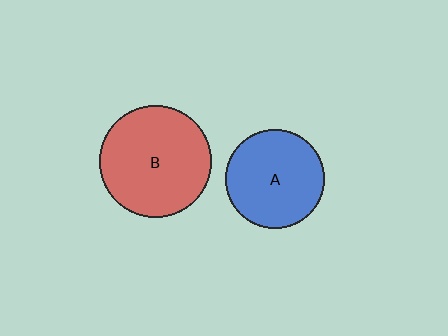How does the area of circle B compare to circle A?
Approximately 1.3 times.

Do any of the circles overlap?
No, none of the circles overlap.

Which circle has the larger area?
Circle B (red).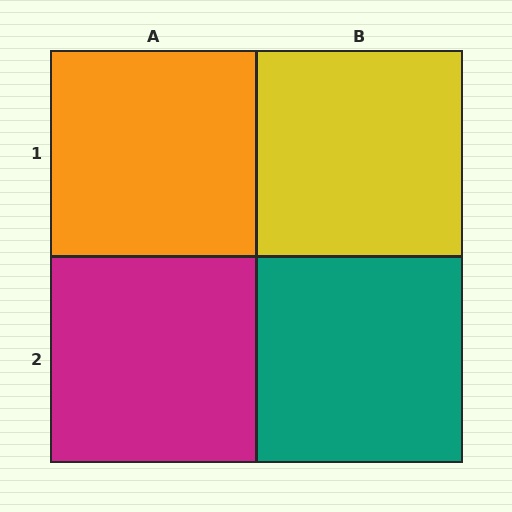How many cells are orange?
1 cell is orange.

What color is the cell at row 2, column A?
Magenta.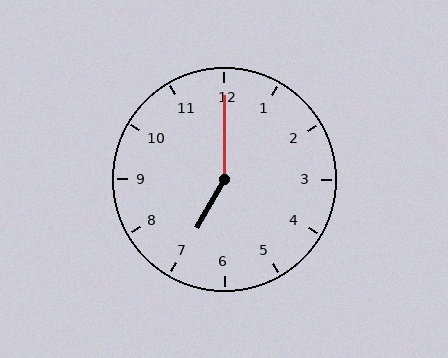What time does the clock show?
7:00.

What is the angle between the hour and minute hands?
Approximately 150 degrees.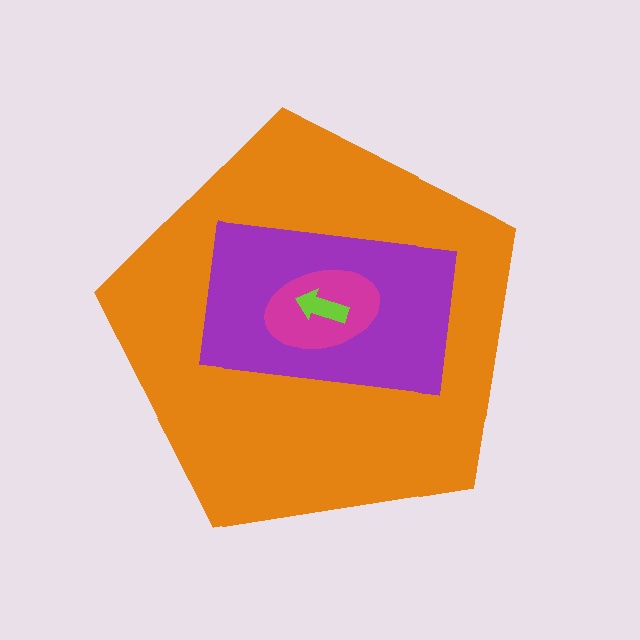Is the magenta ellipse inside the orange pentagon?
Yes.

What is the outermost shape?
The orange pentagon.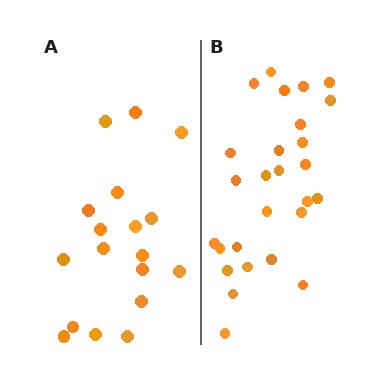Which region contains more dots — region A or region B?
Region B (the right region) has more dots.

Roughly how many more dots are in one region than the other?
Region B has roughly 8 or so more dots than region A.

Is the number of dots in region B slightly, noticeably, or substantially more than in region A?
Region B has substantially more. The ratio is roughly 1.5 to 1.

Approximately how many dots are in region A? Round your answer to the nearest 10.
About 20 dots. (The exact count is 18, which rounds to 20.)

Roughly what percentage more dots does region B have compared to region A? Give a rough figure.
About 50% more.